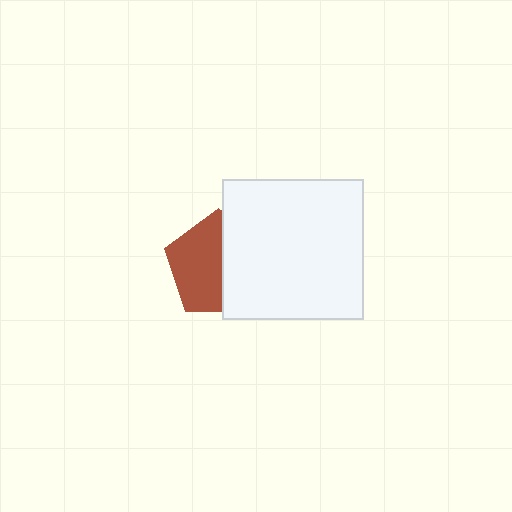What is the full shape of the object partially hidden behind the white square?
The partially hidden object is a brown pentagon.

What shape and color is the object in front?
The object in front is a white square.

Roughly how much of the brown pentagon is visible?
About half of it is visible (roughly 54%).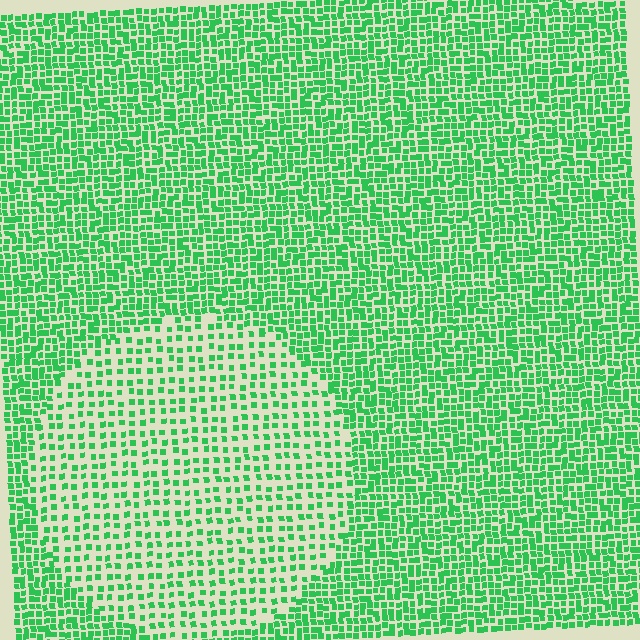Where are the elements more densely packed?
The elements are more densely packed outside the circle boundary.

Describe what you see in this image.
The image contains small green elements arranged at two different densities. A circle-shaped region is visible where the elements are less densely packed than the surrounding area.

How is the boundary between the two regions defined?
The boundary is defined by a change in element density (approximately 2.0x ratio). All elements are the same color, size, and shape.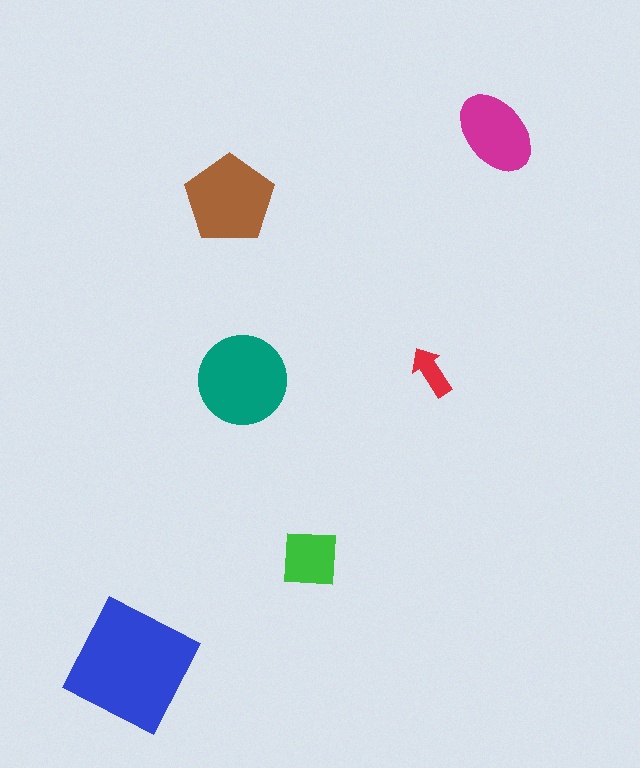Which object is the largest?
The blue square.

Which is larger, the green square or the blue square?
The blue square.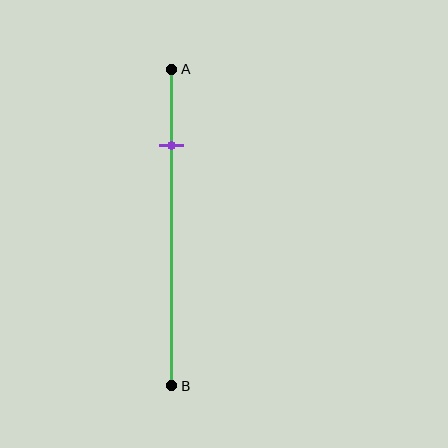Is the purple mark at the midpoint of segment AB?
No, the mark is at about 25% from A, not at the 50% midpoint.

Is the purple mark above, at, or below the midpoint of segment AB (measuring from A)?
The purple mark is above the midpoint of segment AB.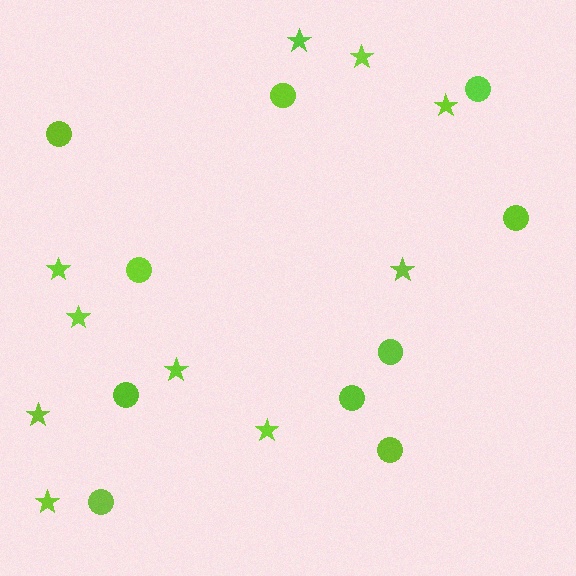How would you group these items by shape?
There are 2 groups: one group of stars (10) and one group of circles (10).